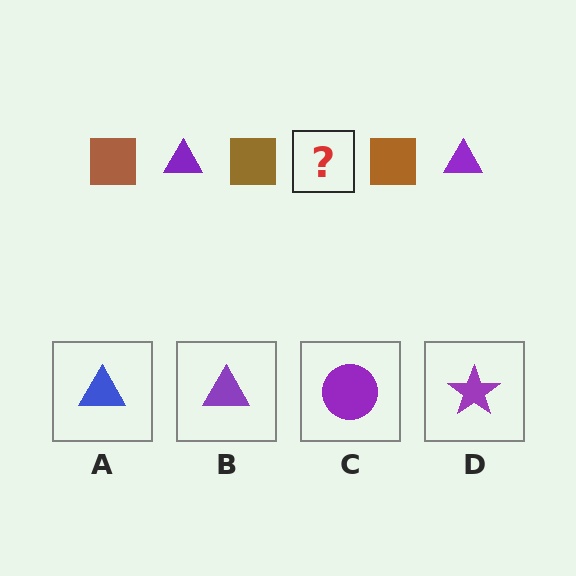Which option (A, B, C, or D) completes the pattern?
B.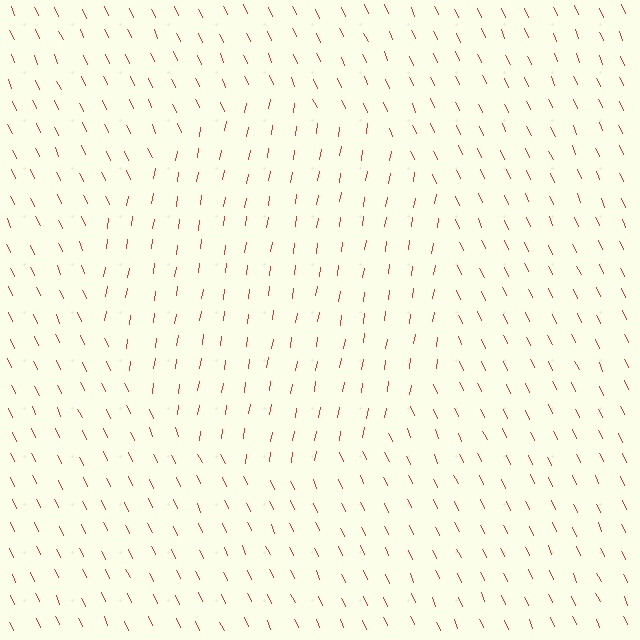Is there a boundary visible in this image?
Yes, there is a texture boundary formed by a change in line orientation.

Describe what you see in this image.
The image is filled with small red line segments. A circle region in the image has lines oriented differently from the surrounding lines, creating a visible texture boundary.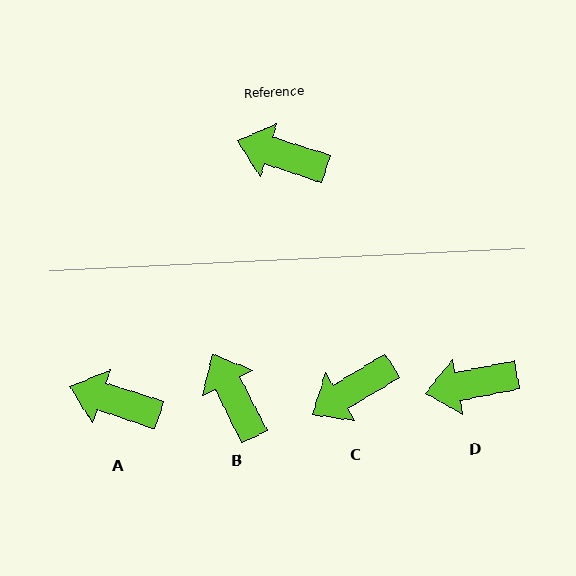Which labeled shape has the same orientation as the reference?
A.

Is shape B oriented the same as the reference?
No, it is off by about 45 degrees.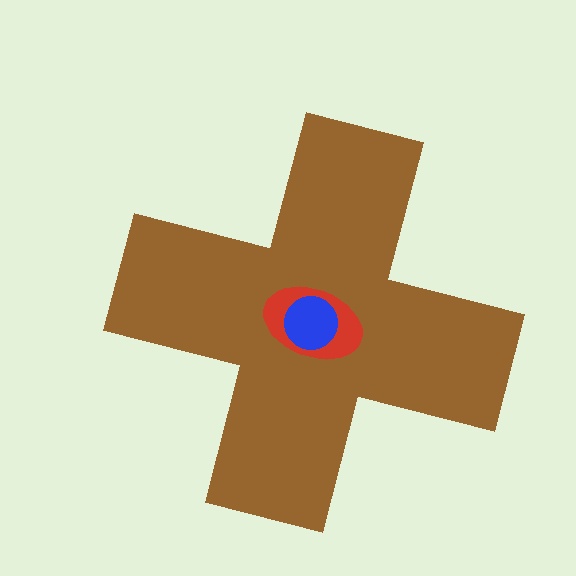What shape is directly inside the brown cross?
The red ellipse.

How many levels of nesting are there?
3.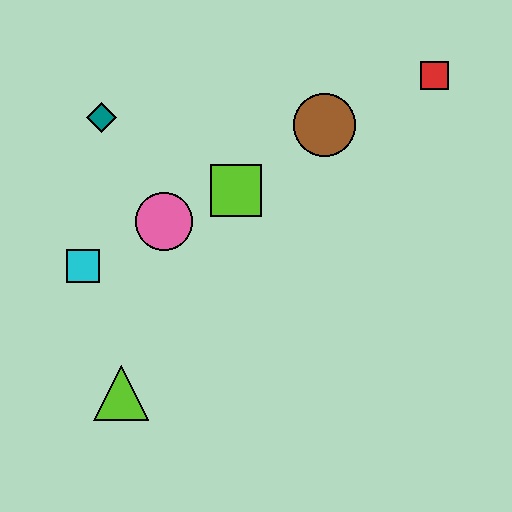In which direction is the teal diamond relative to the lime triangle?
The teal diamond is above the lime triangle.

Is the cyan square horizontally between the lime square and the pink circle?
No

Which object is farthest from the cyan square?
The red square is farthest from the cyan square.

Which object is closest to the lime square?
The pink circle is closest to the lime square.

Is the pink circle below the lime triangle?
No